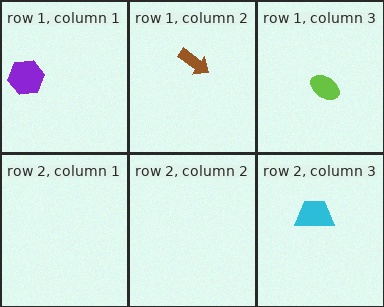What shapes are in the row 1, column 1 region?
The purple hexagon.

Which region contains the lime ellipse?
The row 1, column 3 region.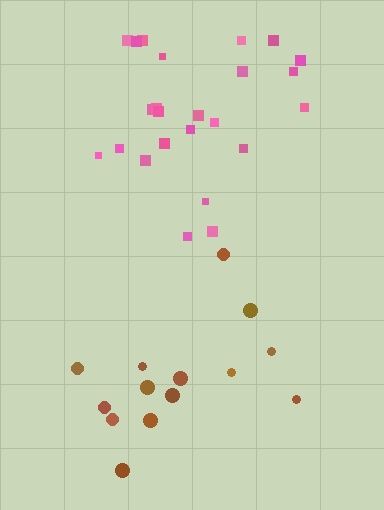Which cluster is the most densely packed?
Pink.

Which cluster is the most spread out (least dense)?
Brown.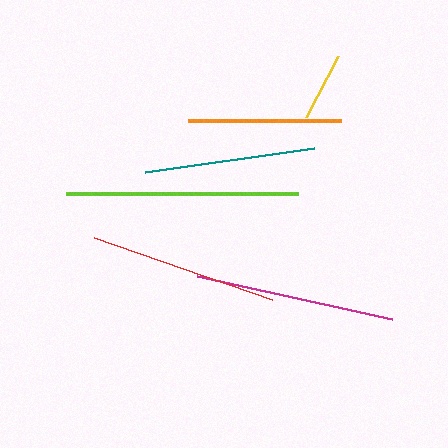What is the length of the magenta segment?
The magenta segment is approximately 199 pixels long.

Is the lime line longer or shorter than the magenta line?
The lime line is longer than the magenta line.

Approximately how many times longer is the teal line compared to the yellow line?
The teal line is approximately 2.5 times the length of the yellow line.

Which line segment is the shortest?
The yellow line is the shortest at approximately 69 pixels.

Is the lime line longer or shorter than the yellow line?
The lime line is longer than the yellow line.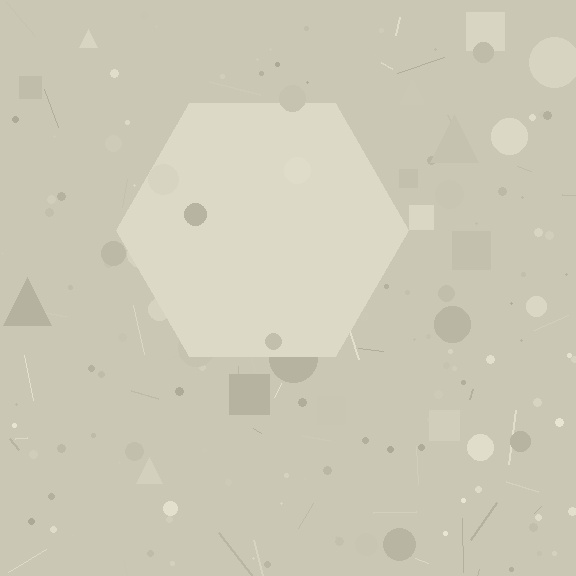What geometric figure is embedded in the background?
A hexagon is embedded in the background.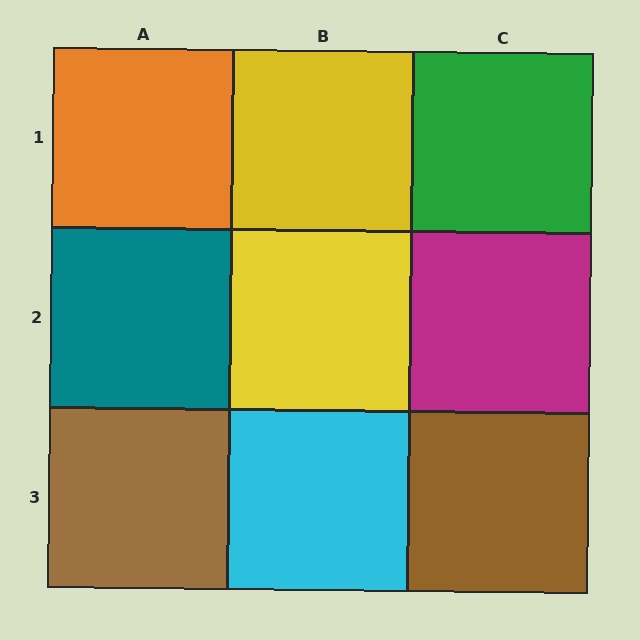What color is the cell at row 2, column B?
Yellow.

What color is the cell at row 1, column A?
Orange.